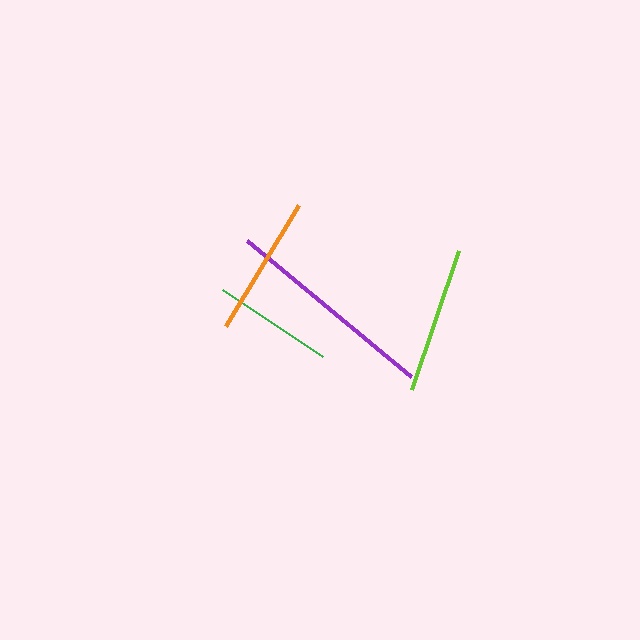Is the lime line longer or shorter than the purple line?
The purple line is longer than the lime line.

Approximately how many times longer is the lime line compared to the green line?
The lime line is approximately 1.2 times the length of the green line.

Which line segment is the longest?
The purple line is the longest at approximately 213 pixels.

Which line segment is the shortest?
The green line is the shortest at approximately 121 pixels.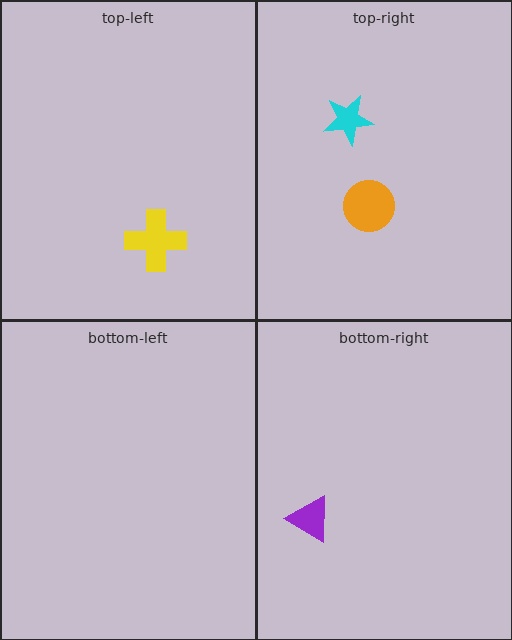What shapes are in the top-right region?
The orange circle, the cyan star.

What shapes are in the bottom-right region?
The purple triangle.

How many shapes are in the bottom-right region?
1.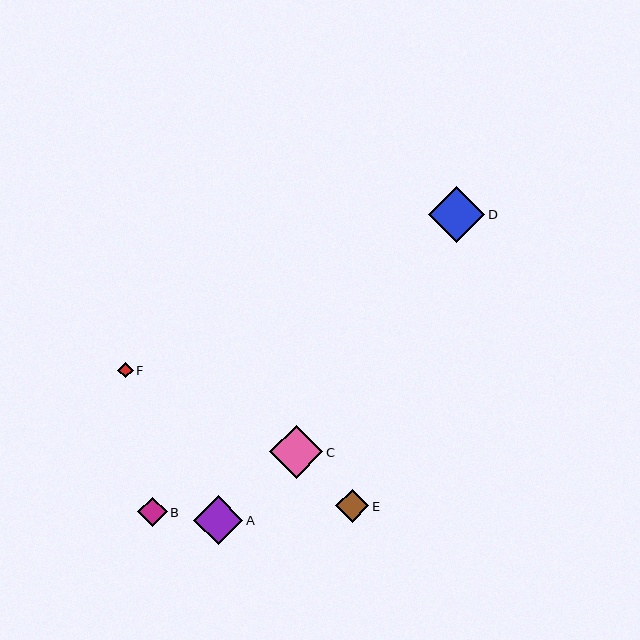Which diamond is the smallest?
Diamond F is the smallest with a size of approximately 16 pixels.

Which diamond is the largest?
Diamond D is the largest with a size of approximately 56 pixels.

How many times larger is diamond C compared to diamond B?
Diamond C is approximately 1.8 times the size of diamond B.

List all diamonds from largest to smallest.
From largest to smallest: D, C, A, E, B, F.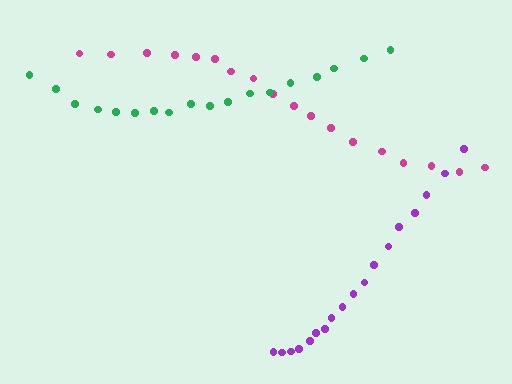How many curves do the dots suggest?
There are 3 distinct paths.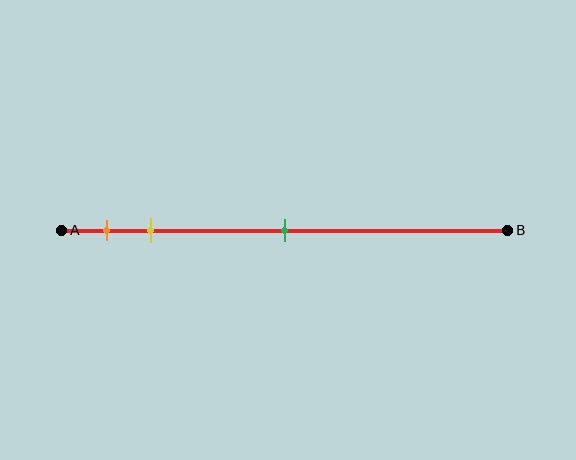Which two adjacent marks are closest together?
The orange and yellow marks are the closest adjacent pair.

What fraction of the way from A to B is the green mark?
The green mark is approximately 50% (0.5) of the way from A to B.